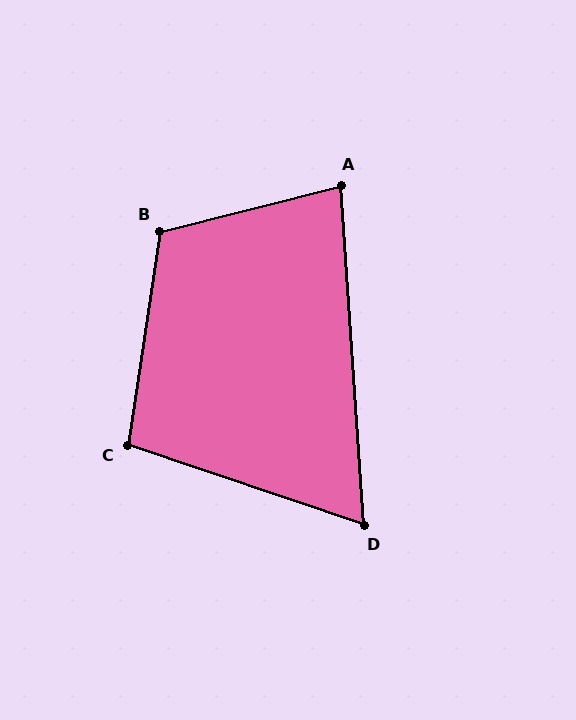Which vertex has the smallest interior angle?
D, at approximately 68 degrees.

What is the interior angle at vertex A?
Approximately 80 degrees (acute).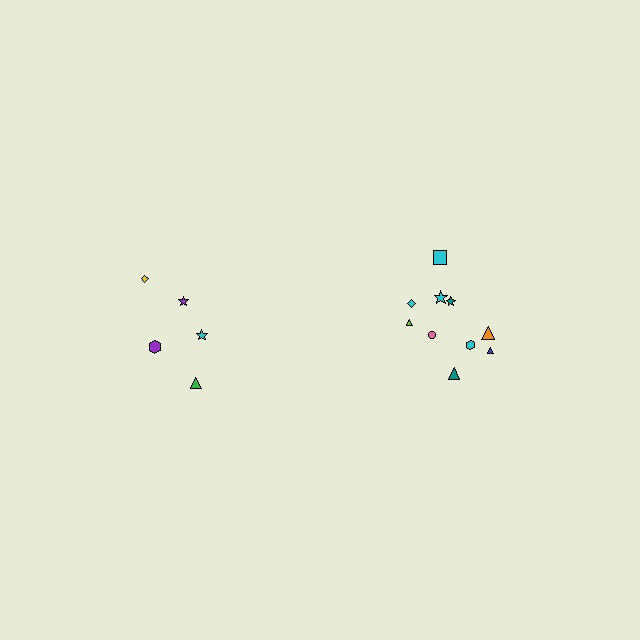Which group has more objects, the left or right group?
The right group.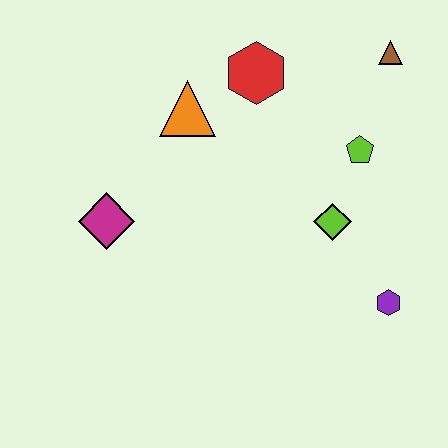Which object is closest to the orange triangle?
The red hexagon is closest to the orange triangle.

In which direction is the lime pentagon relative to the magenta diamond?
The lime pentagon is to the right of the magenta diamond.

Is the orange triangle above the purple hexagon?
Yes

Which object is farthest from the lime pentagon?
The magenta diamond is farthest from the lime pentagon.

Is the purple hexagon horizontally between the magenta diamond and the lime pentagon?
No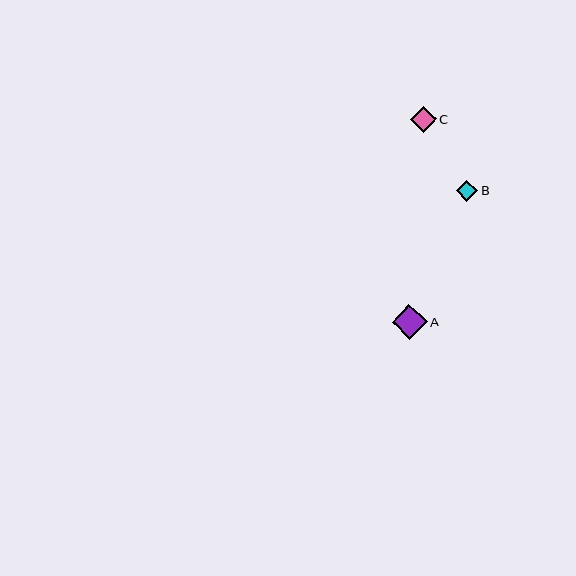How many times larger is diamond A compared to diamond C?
Diamond A is approximately 1.4 times the size of diamond C.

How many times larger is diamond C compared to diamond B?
Diamond C is approximately 1.2 times the size of diamond B.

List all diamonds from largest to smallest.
From largest to smallest: A, C, B.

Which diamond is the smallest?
Diamond B is the smallest with a size of approximately 21 pixels.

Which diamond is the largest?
Diamond A is the largest with a size of approximately 35 pixels.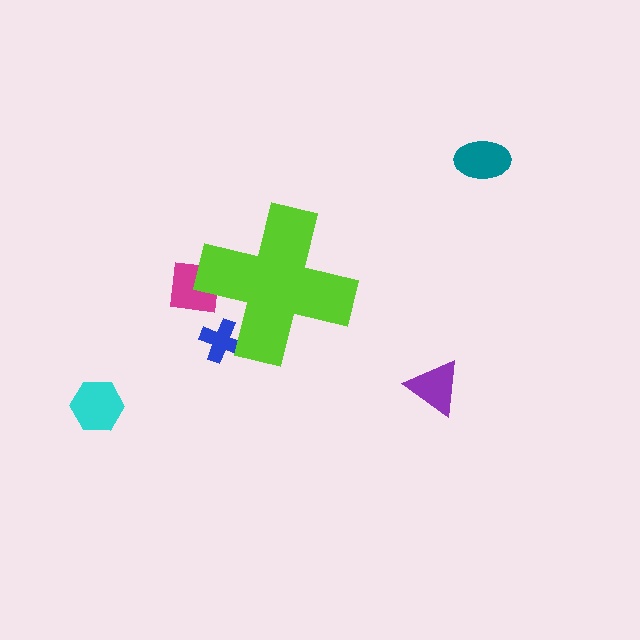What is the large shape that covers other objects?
A lime cross.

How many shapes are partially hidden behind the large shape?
2 shapes are partially hidden.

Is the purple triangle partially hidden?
No, the purple triangle is fully visible.